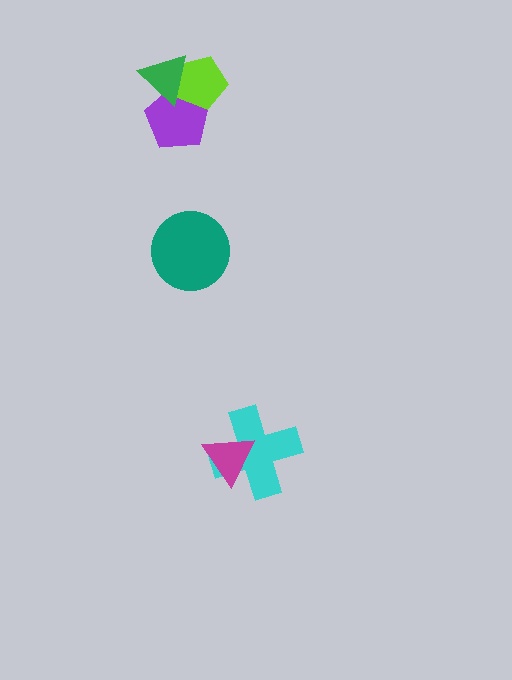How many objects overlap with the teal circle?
0 objects overlap with the teal circle.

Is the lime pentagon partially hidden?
Yes, it is partially covered by another shape.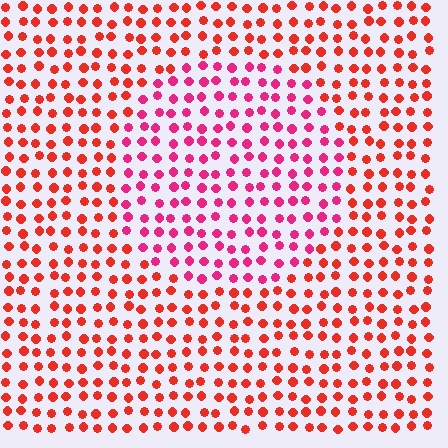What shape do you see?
I see a circle.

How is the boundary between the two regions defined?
The boundary is defined purely by a slight shift in hue (about 32 degrees). Spacing, size, and orientation are identical on both sides.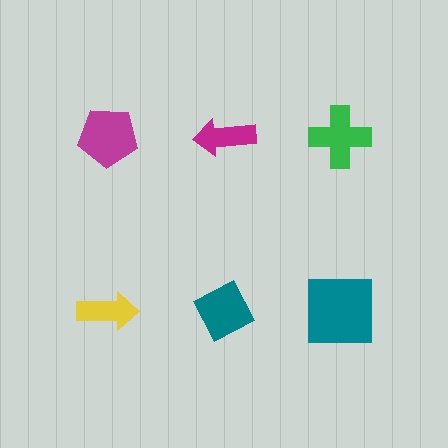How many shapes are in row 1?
3 shapes.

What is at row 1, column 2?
A magenta arrow.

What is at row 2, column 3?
A teal square.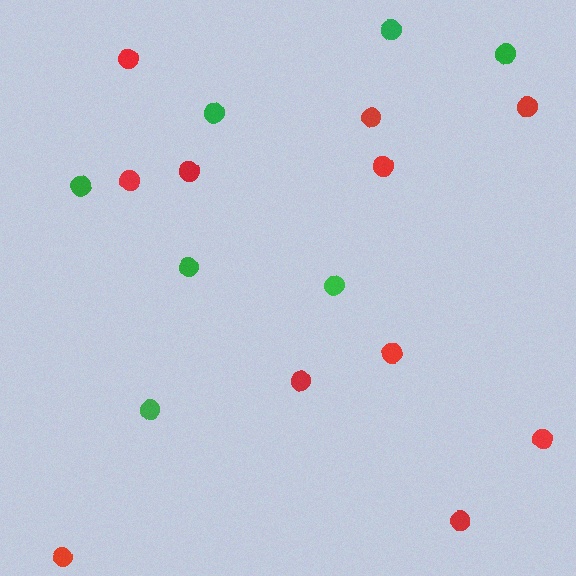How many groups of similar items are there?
There are 2 groups: one group of green circles (7) and one group of red circles (11).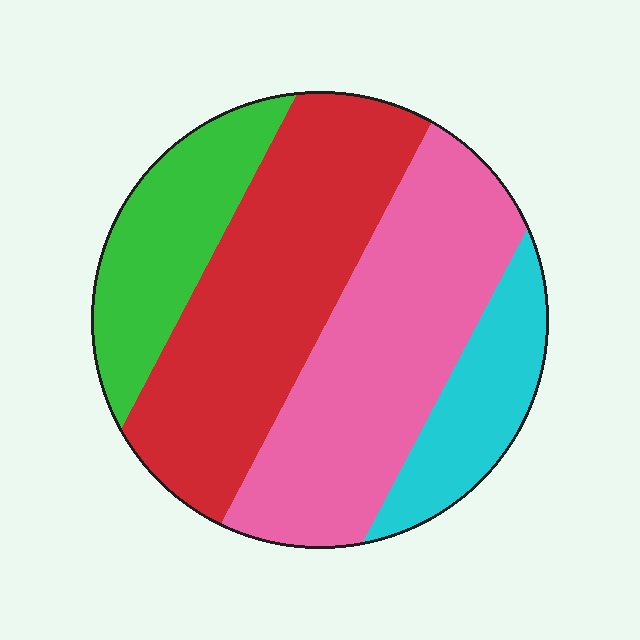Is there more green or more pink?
Pink.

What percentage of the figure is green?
Green covers roughly 15% of the figure.